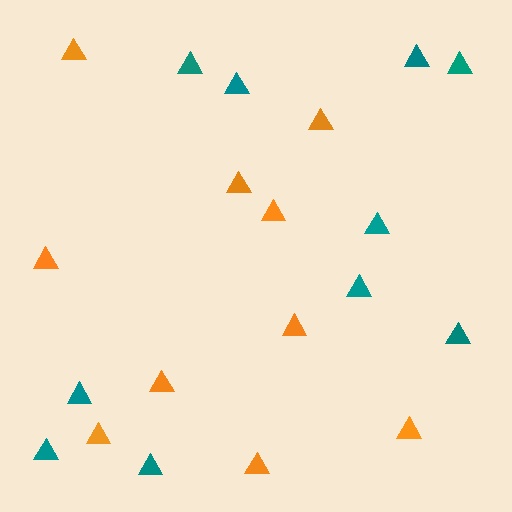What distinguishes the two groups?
There are 2 groups: one group of teal triangles (10) and one group of orange triangles (10).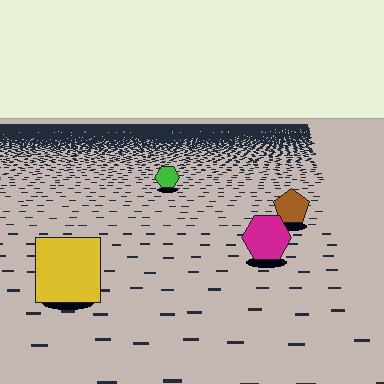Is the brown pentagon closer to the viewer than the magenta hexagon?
No. The magenta hexagon is closer — you can tell from the texture gradient: the ground texture is coarser near it.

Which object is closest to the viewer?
The yellow square is closest. The texture marks near it are larger and more spread out.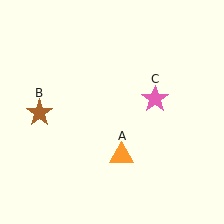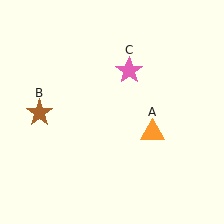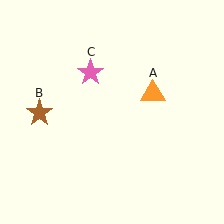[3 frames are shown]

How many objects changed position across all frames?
2 objects changed position: orange triangle (object A), pink star (object C).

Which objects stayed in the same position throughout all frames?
Brown star (object B) remained stationary.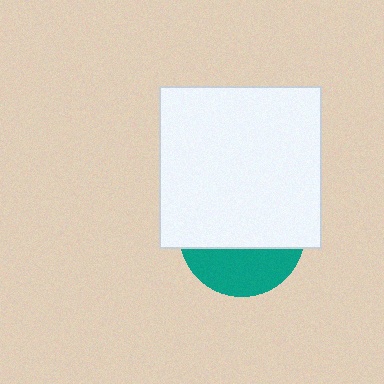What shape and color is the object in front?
The object in front is a white square.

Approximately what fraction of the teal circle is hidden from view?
Roughly 66% of the teal circle is hidden behind the white square.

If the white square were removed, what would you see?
You would see the complete teal circle.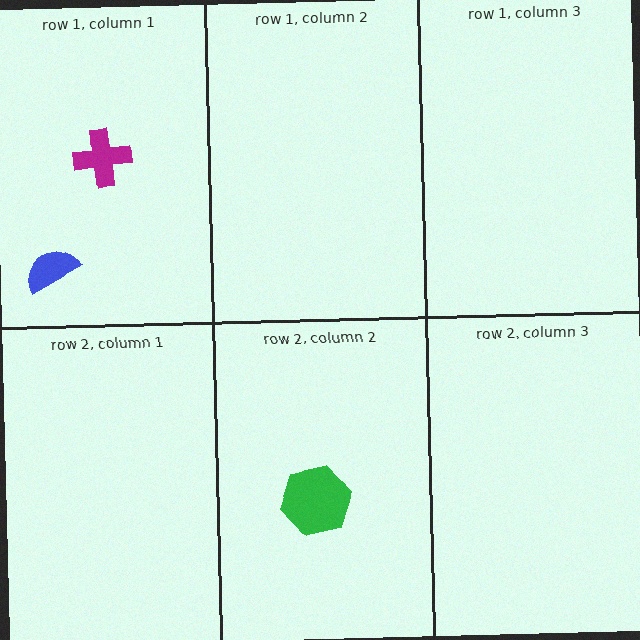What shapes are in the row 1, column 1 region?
The blue semicircle, the magenta cross.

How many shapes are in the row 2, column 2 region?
1.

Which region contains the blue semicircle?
The row 1, column 1 region.